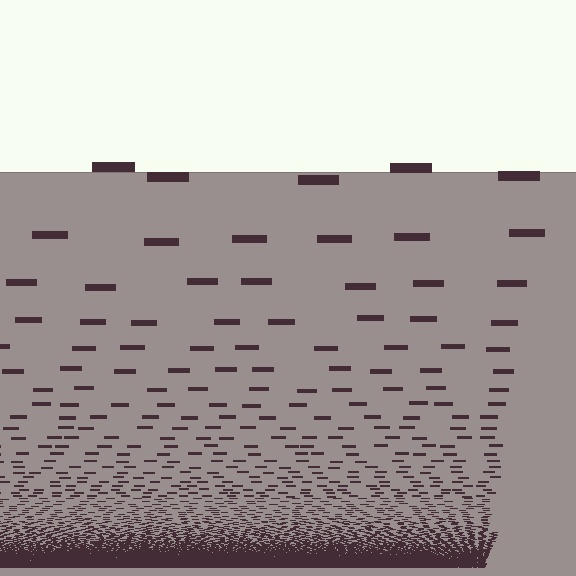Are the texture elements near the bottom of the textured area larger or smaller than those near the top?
Smaller. The gradient is inverted — elements near the bottom are smaller and denser.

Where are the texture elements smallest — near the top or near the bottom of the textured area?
Near the bottom.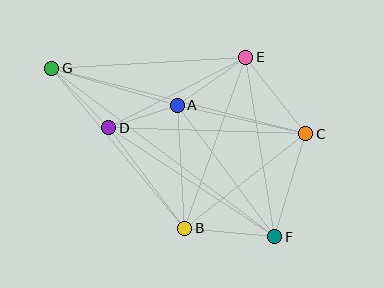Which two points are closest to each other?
Points A and D are closest to each other.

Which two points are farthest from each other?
Points F and G are farthest from each other.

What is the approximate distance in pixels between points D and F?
The distance between D and F is approximately 199 pixels.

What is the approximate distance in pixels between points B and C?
The distance between B and C is approximately 154 pixels.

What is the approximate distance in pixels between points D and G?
The distance between D and G is approximately 82 pixels.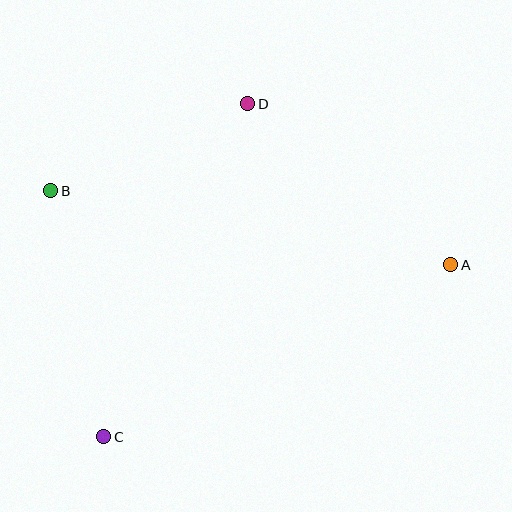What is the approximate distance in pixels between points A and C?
The distance between A and C is approximately 387 pixels.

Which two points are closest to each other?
Points B and D are closest to each other.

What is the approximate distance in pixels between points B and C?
The distance between B and C is approximately 251 pixels.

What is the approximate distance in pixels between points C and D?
The distance between C and D is approximately 363 pixels.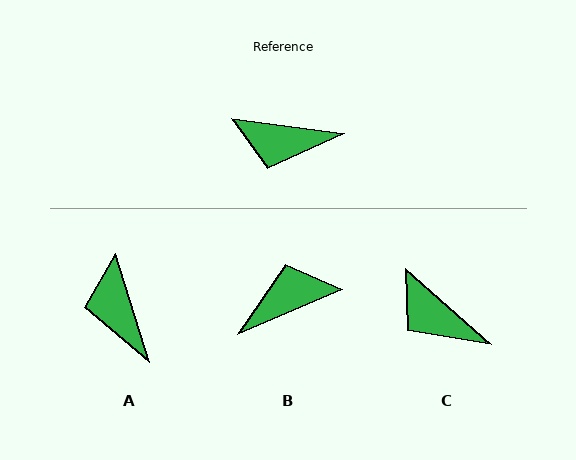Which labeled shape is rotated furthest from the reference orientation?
B, about 149 degrees away.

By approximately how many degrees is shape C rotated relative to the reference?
Approximately 34 degrees clockwise.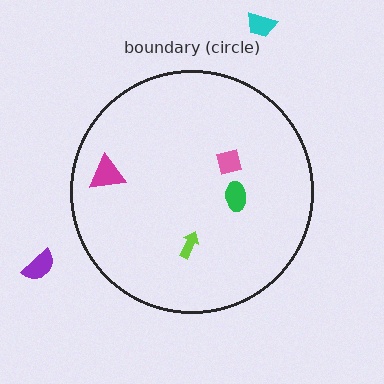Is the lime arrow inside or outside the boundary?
Inside.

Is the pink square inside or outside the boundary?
Inside.